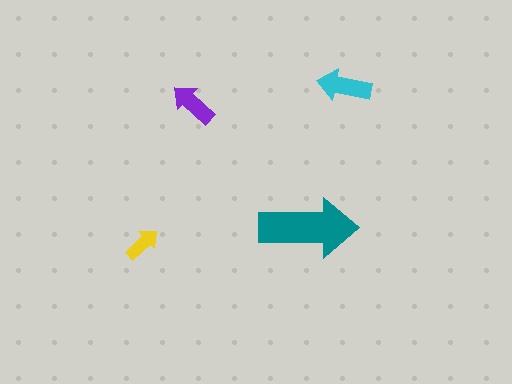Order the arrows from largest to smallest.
the teal one, the cyan one, the purple one, the yellow one.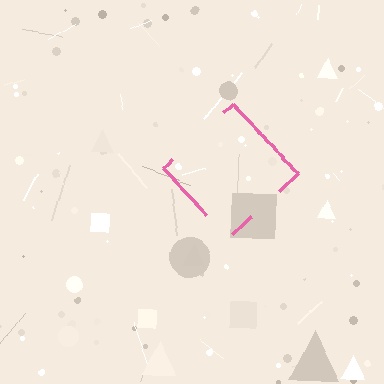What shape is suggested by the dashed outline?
The dashed outline suggests a diamond.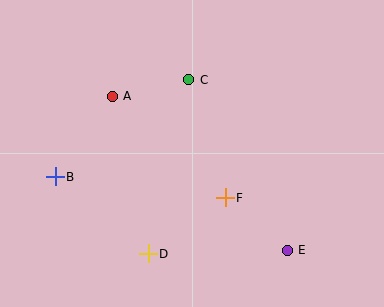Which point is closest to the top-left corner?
Point A is closest to the top-left corner.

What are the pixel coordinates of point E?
Point E is at (287, 250).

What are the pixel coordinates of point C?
Point C is at (189, 80).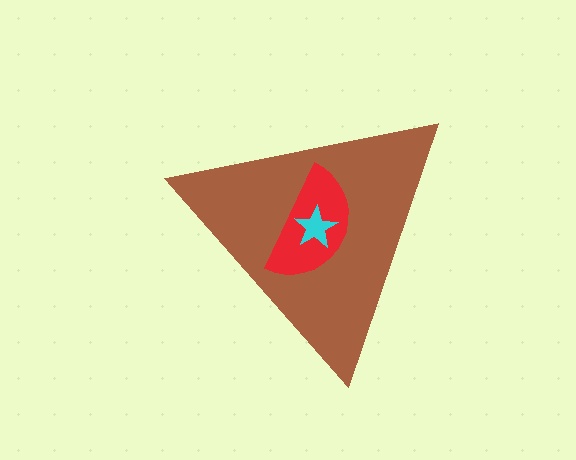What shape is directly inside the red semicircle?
The cyan star.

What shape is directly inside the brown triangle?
The red semicircle.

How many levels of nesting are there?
3.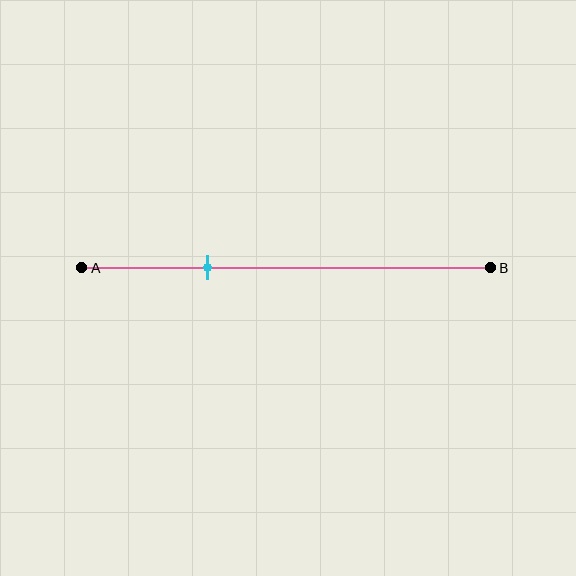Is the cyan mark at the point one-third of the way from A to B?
Yes, the mark is approximately at the one-third point.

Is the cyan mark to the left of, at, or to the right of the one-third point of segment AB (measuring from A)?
The cyan mark is approximately at the one-third point of segment AB.